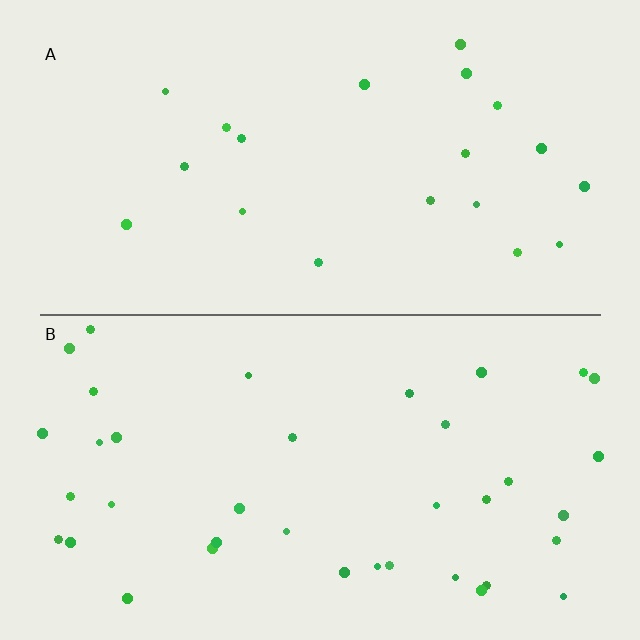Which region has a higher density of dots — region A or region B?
B (the bottom).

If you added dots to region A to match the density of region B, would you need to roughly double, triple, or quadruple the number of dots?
Approximately double.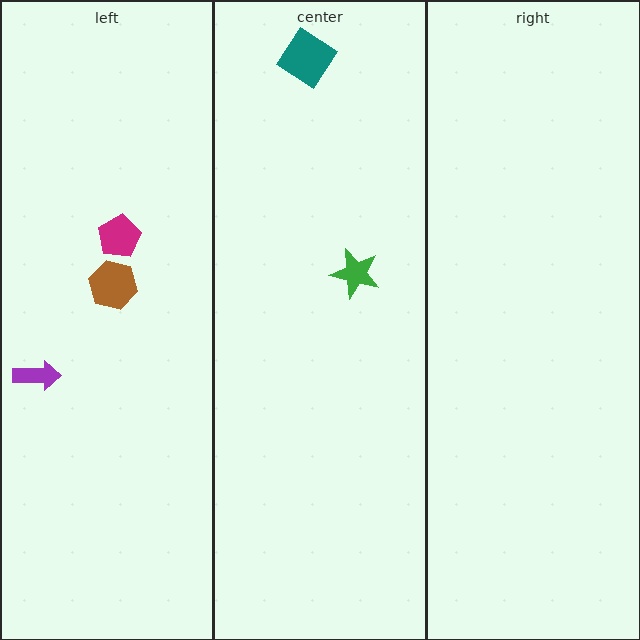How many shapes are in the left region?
3.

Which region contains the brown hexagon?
The left region.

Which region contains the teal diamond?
The center region.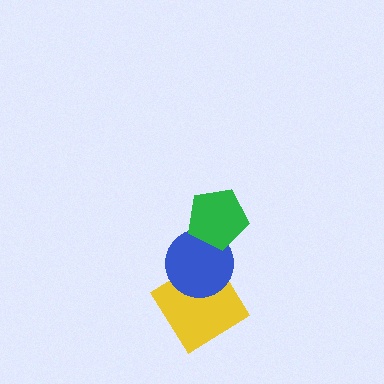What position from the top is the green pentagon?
The green pentagon is 1st from the top.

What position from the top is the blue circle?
The blue circle is 2nd from the top.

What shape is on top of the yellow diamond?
The blue circle is on top of the yellow diamond.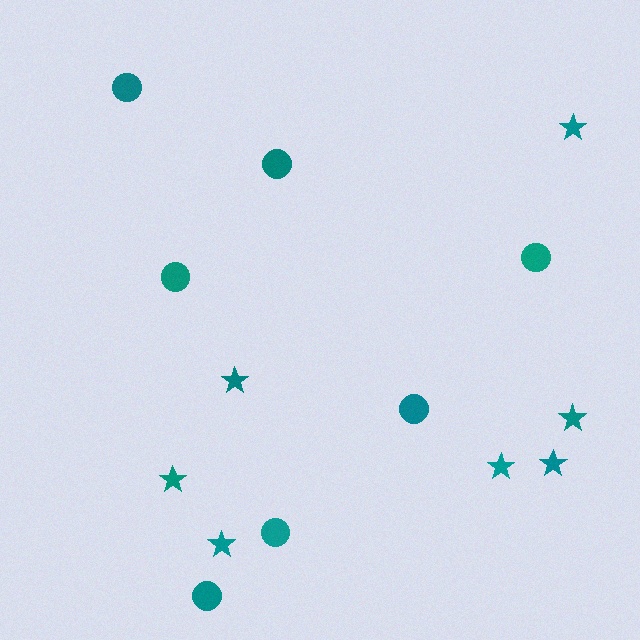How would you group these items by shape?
There are 2 groups: one group of stars (7) and one group of circles (7).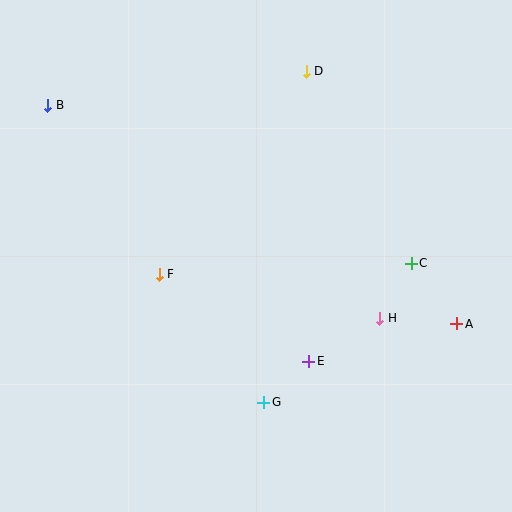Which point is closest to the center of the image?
Point F at (159, 274) is closest to the center.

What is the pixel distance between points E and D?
The distance between E and D is 290 pixels.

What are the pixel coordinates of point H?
Point H is at (380, 318).